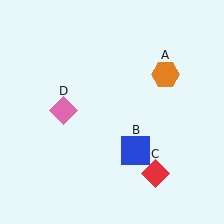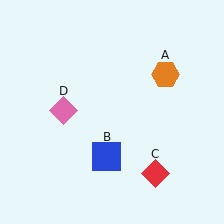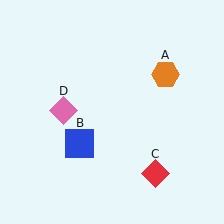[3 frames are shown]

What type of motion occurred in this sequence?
The blue square (object B) rotated clockwise around the center of the scene.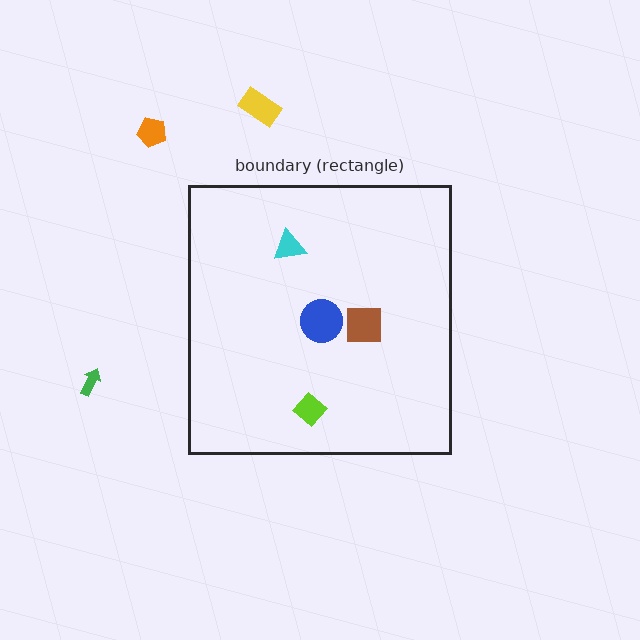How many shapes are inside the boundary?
4 inside, 3 outside.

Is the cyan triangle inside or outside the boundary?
Inside.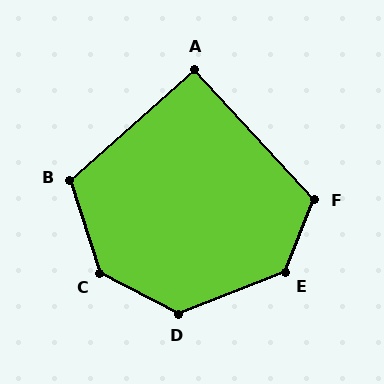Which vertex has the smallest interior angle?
A, at approximately 91 degrees.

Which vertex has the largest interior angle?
C, at approximately 136 degrees.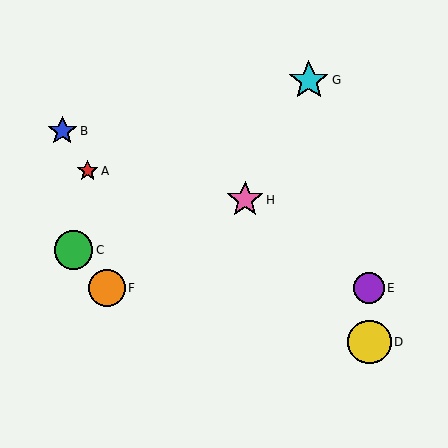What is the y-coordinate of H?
Object H is at y≈200.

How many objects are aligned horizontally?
2 objects (E, F) are aligned horizontally.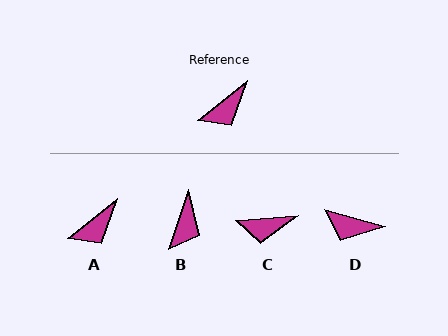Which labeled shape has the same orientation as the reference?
A.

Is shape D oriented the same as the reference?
No, it is off by about 54 degrees.